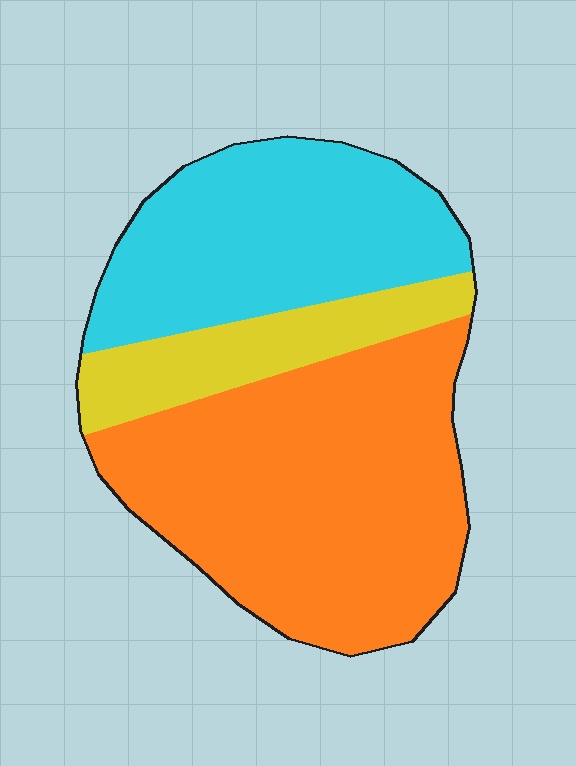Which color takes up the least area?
Yellow, at roughly 15%.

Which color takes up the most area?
Orange, at roughly 50%.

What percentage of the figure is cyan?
Cyan covers 33% of the figure.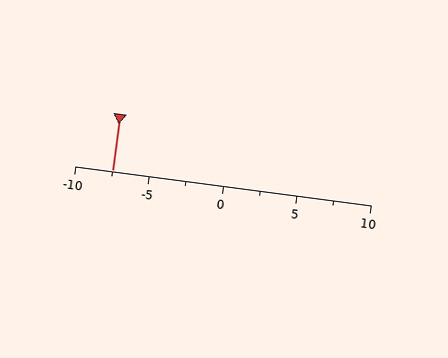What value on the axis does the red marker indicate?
The marker indicates approximately -7.5.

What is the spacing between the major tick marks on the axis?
The major ticks are spaced 5 apart.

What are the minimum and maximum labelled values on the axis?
The axis runs from -10 to 10.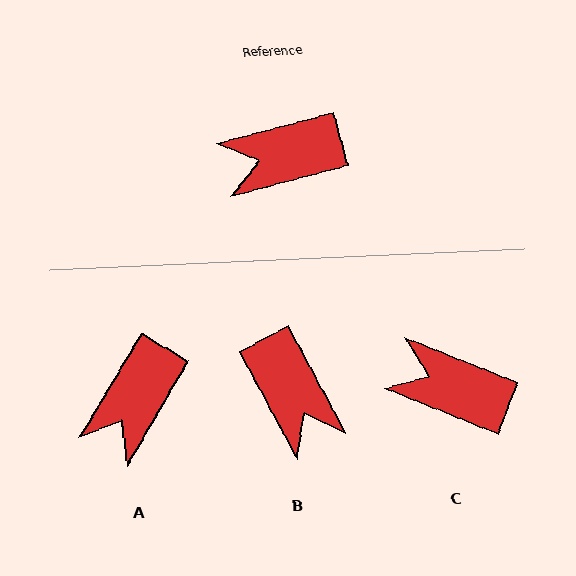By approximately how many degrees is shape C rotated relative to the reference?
Approximately 37 degrees clockwise.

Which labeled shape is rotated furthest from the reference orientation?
B, about 103 degrees away.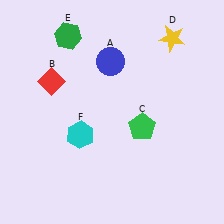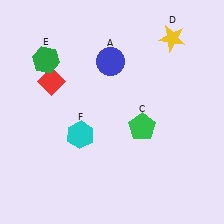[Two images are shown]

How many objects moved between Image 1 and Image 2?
1 object moved between the two images.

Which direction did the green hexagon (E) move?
The green hexagon (E) moved down.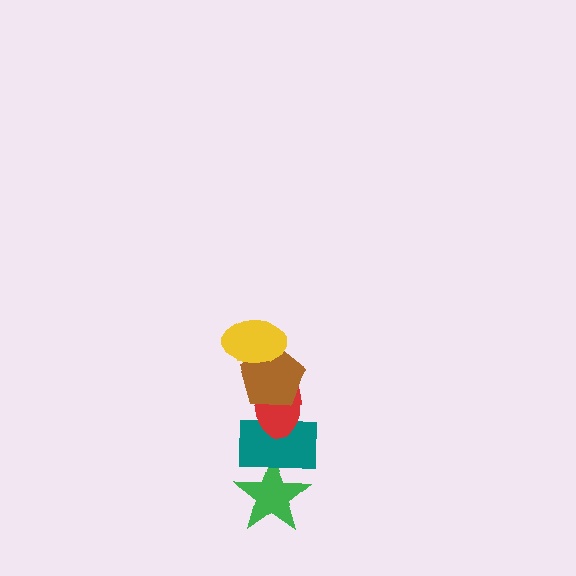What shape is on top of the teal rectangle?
The red ellipse is on top of the teal rectangle.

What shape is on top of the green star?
The teal rectangle is on top of the green star.